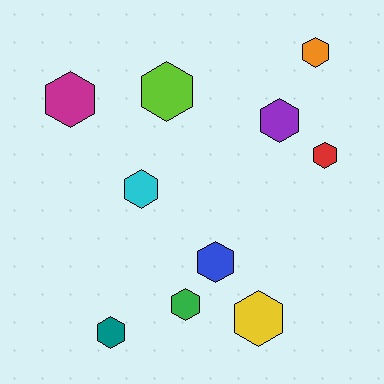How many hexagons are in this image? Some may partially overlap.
There are 10 hexagons.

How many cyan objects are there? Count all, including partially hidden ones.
There is 1 cyan object.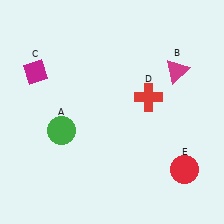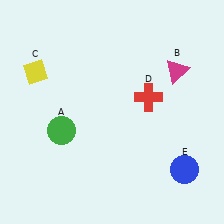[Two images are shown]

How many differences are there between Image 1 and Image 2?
There are 2 differences between the two images.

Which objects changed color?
C changed from magenta to yellow. E changed from red to blue.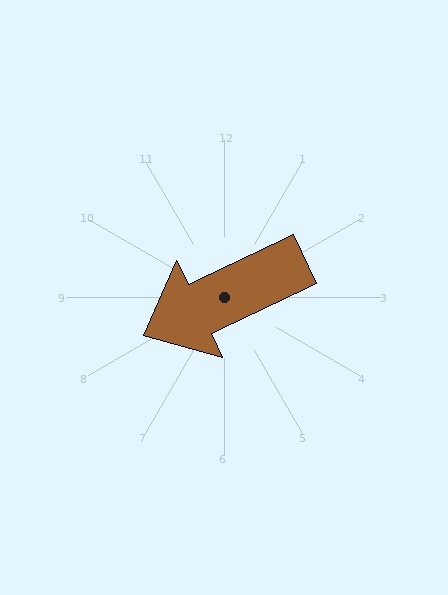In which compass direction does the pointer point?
Southwest.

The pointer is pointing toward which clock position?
Roughly 8 o'clock.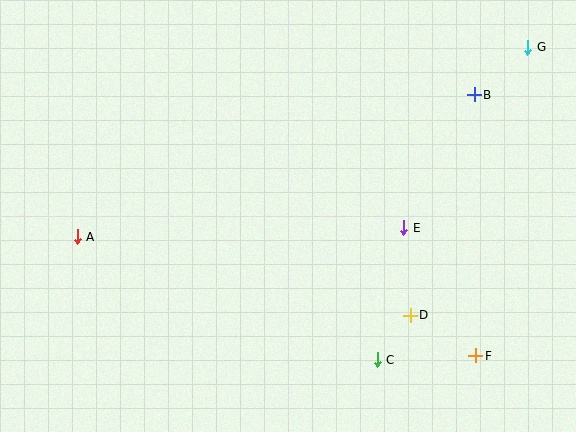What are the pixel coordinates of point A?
Point A is at (77, 237).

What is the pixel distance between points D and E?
The distance between D and E is 88 pixels.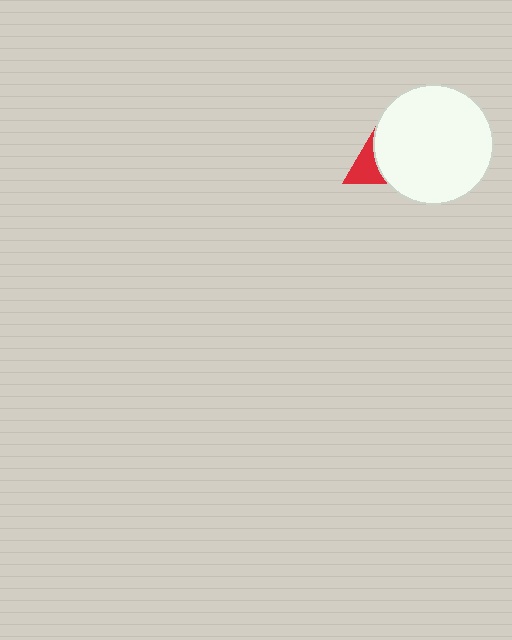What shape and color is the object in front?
The object in front is a white circle.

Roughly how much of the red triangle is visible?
A small part of it is visible (roughly 30%).